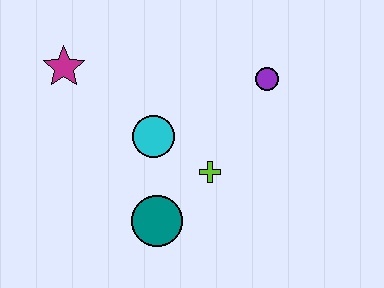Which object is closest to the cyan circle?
The lime cross is closest to the cyan circle.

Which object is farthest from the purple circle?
The magenta star is farthest from the purple circle.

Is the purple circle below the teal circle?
No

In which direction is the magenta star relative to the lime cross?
The magenta star is to the left of the lime cross.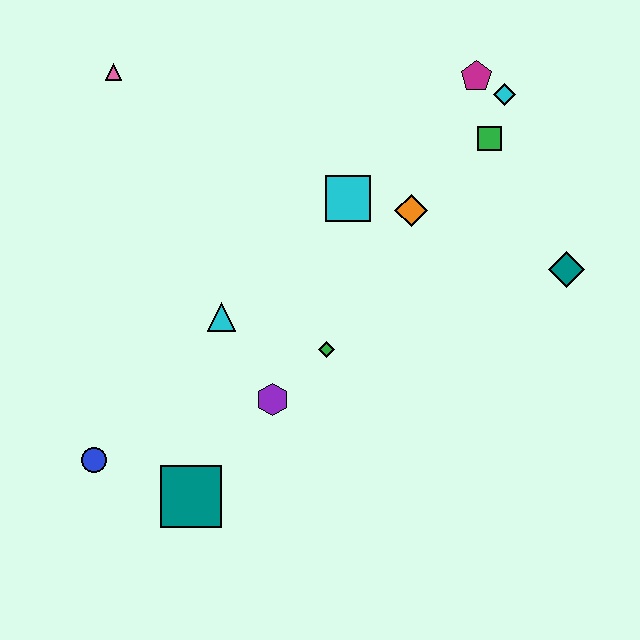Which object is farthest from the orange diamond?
The blue circle is farthest from the orange diamond.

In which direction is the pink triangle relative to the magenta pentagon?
The pink triangle is to the left of the magenta pentagon.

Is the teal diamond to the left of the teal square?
No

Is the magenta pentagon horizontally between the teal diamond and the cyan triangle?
Yes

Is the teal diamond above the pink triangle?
No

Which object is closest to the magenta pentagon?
The cyan diamond is closest to the magenta pentagon.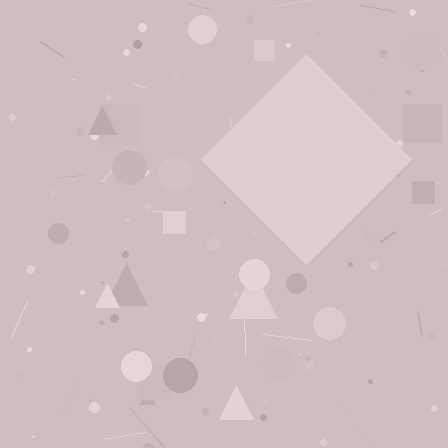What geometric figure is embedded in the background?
A diamond is embedded in the background.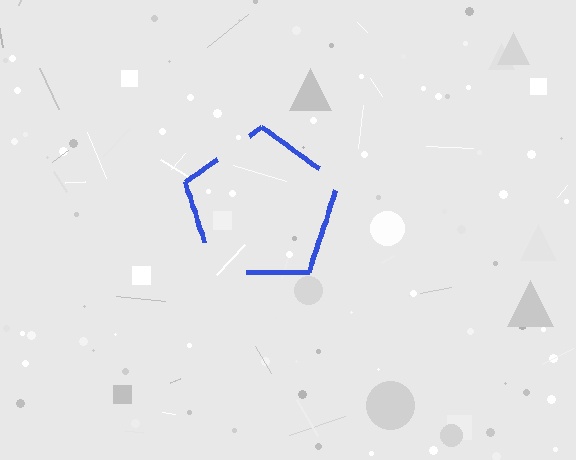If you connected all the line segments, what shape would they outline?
They would outline a pentagon.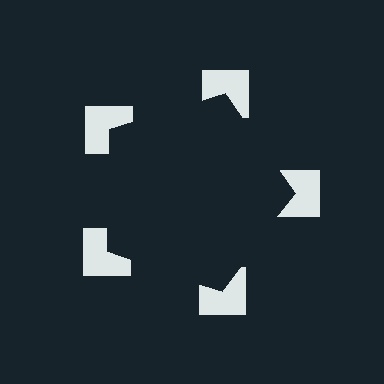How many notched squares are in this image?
There are 5 — one at each vertex of the illusory pentagon.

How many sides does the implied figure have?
5 sides.